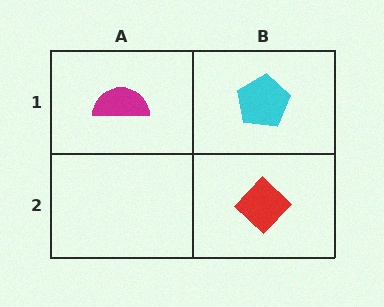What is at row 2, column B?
A red diamond.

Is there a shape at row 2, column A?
No, that cell is empty.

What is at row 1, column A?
A magenta semicircle.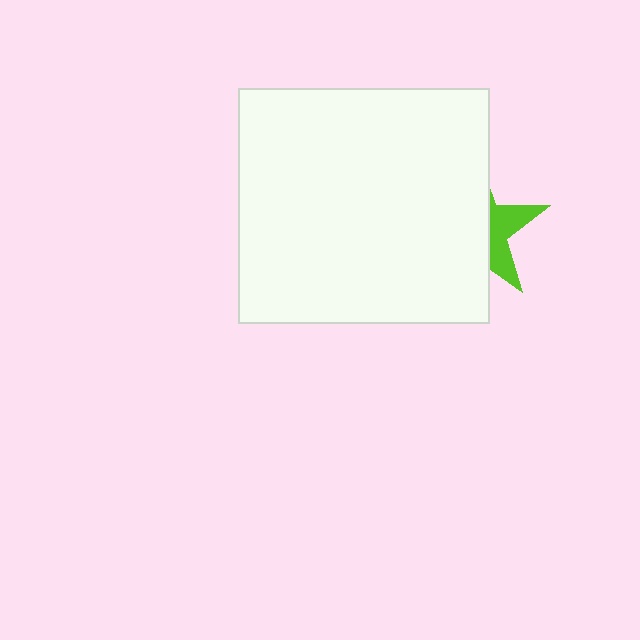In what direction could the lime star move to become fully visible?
The lime star could move right. That would shift it out from behind the white rectangle entirely.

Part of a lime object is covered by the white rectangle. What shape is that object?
It is a star.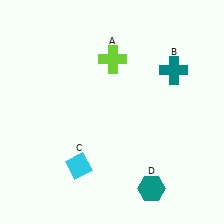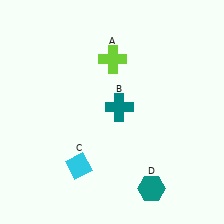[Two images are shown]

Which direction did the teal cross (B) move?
The teal cross (B) moved left.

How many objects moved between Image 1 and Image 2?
1 object moved between the two images.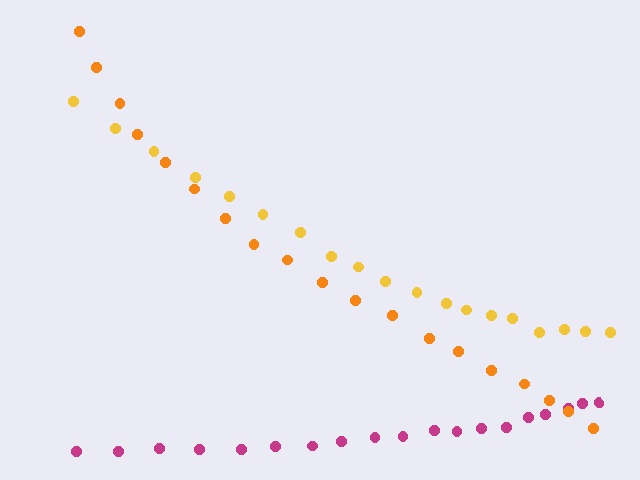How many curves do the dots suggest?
There are 3 distinct paths.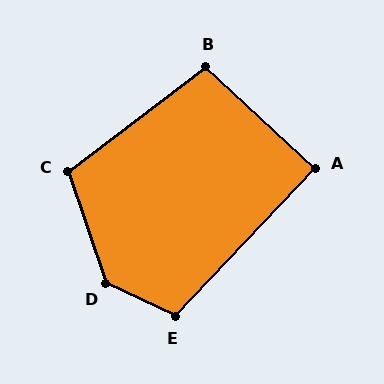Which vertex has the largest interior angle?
D, at approximately 134 degrees.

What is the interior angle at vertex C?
Approximately 108 degrees (obtuse).